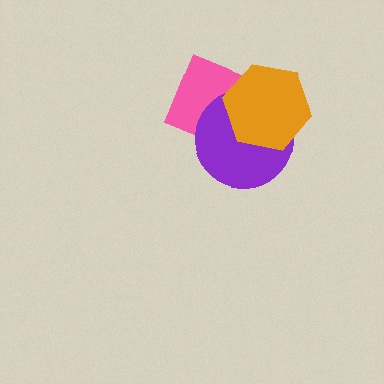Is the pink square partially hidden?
Yes, it is partially covered by another shape.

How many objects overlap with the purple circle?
2 objects overlap with the purple circle.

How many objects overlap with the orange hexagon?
2 objects overlap with the orange hexagon.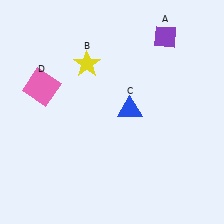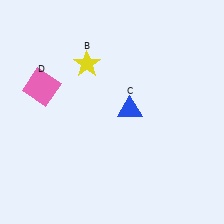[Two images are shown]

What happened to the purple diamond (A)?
The purple diamond (A) was removed in Image 2. It was in the top-right area of Image 1.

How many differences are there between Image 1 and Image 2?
There is 1 difference between the two images.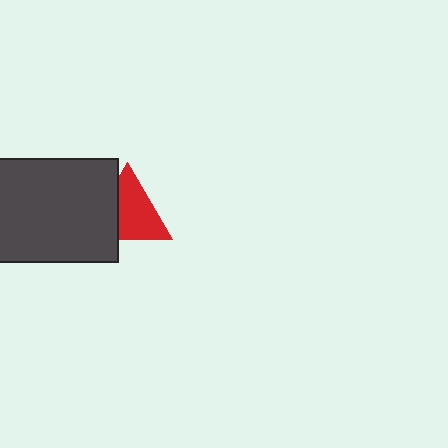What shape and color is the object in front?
The object in front is a dark gray rectangle.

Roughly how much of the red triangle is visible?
Most of it is visible (roughly 66%).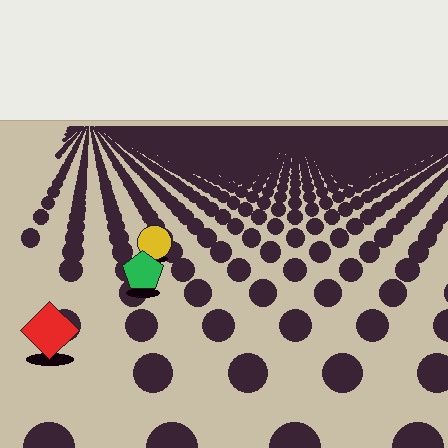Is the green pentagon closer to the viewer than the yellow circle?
Yes. The green pentagon is closer — you can tell from the texture gradient: the ground texture is coarser near it.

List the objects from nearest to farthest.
From nearest to farthest: the red diamond, the green pentagon, the yellow circle.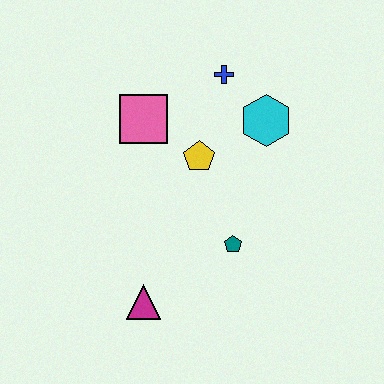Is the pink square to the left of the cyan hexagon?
Yes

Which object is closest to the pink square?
The yellow pentagon is closest to the pink square.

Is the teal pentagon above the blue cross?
No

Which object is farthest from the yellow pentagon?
The magenta triangle is farthest from the yellow pentagon.